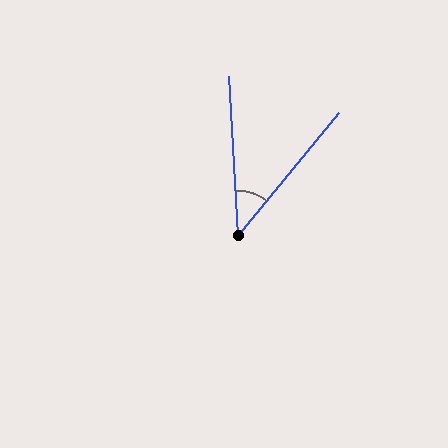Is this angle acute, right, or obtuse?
It is acute.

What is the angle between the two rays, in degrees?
Approximately 43 degrees.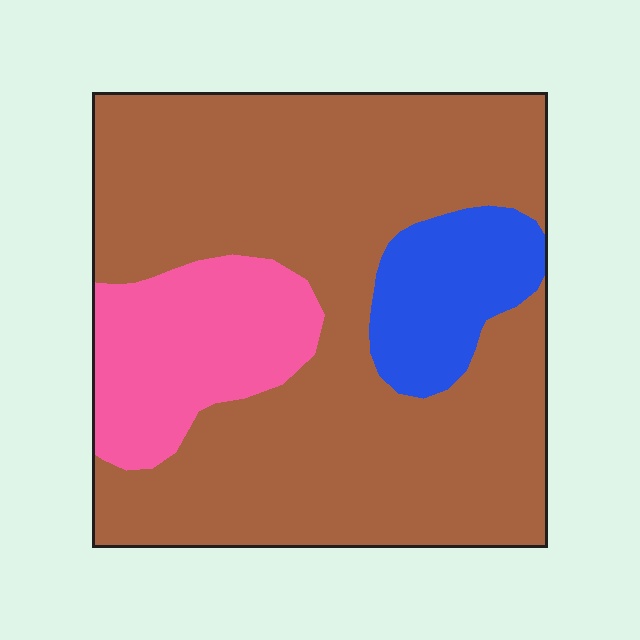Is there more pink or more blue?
Pink.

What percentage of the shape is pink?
Pink takes up about one sixth (1/6) of the shape.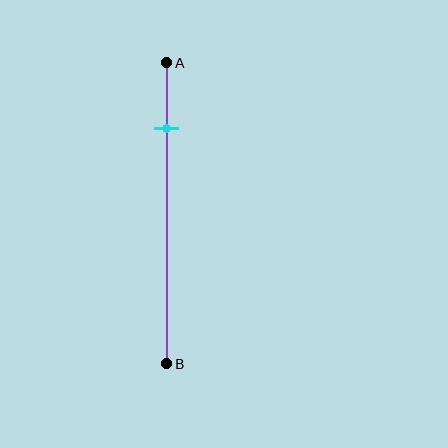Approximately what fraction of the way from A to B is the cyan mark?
The cyan mark is approximately 20% of the way from A to B.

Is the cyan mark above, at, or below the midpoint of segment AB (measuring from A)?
The cyan mark is above the midpoint of segment AB.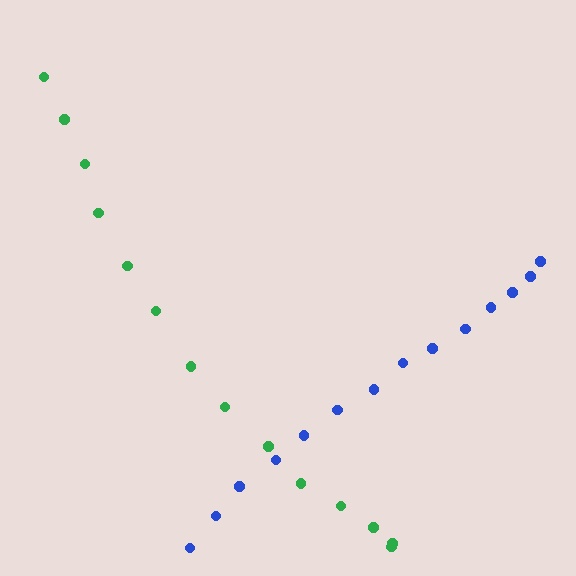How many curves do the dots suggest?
There are 2 distinct paths.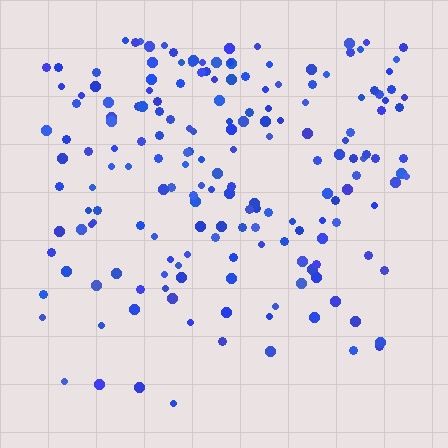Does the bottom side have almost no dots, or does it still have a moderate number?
Still a moderate number, just noticeably fewer than the top.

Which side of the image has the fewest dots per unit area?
The bottom.